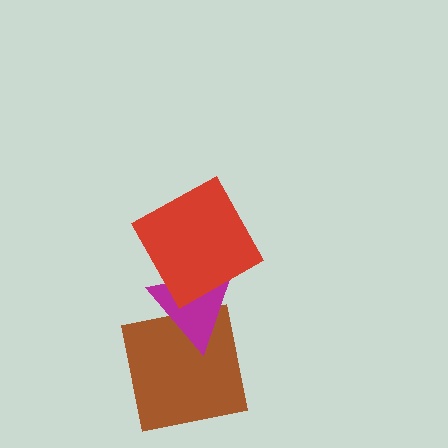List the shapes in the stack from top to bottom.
From top to bottom: the red square, the magenta triangle, the brown square.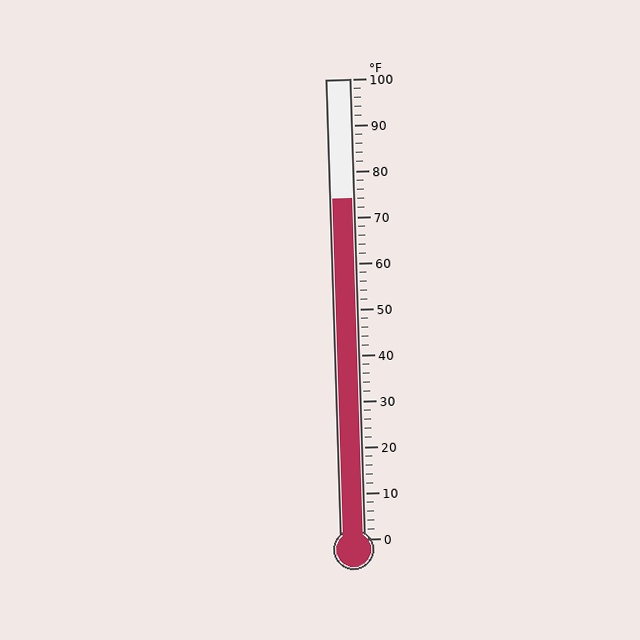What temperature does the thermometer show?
The thermometer shows approximately 74°F.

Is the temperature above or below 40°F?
The temperature is above 40°F.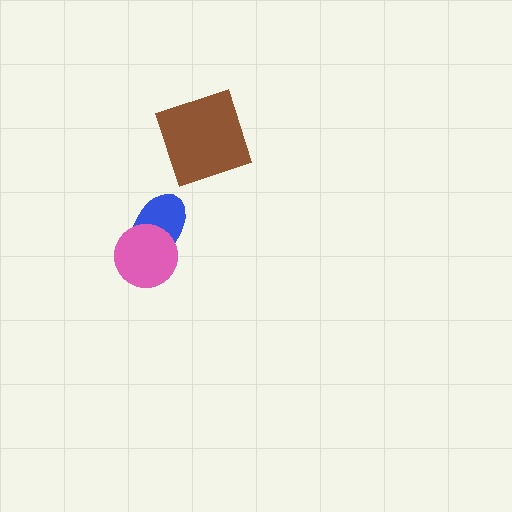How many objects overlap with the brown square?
0 objects overlap with the brown square.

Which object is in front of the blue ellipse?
The pink circle is in front of the blue ellipse.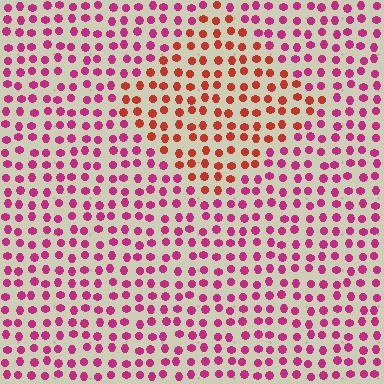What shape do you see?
I see a diamond.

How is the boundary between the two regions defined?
The boundary is defined purely by a slight shift in hue (about 40 degrees). Spacing, size, and orientation are identical on both sides.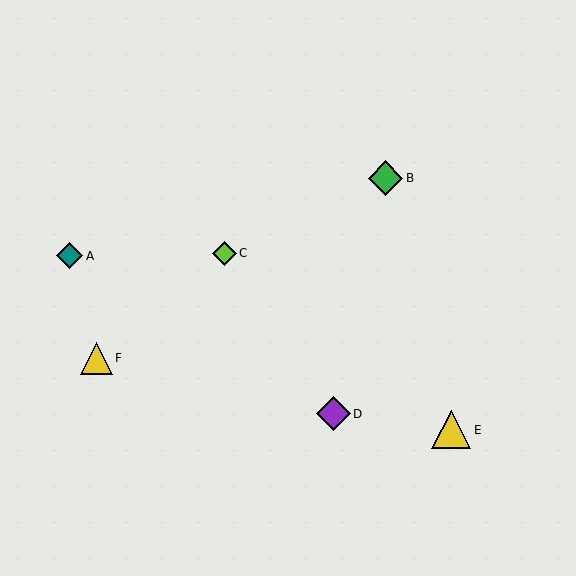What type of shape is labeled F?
Shape F is a yellow triangle.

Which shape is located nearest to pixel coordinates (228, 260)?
The lime diamond (labeled C) at (224, 253) is nearest to that location.